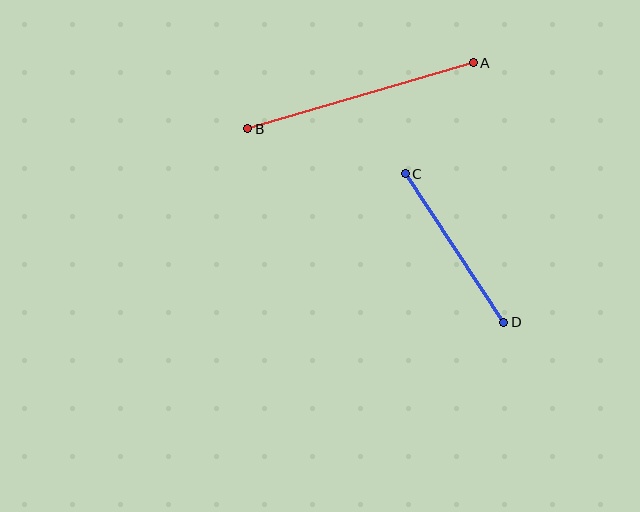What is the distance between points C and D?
The distance is approximately 178 pixels.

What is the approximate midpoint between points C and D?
The midpoint is at approximately (455, 248) pixels.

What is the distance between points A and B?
The distance is approximately 235 pixels.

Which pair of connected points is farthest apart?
Points A and B are farthest apart.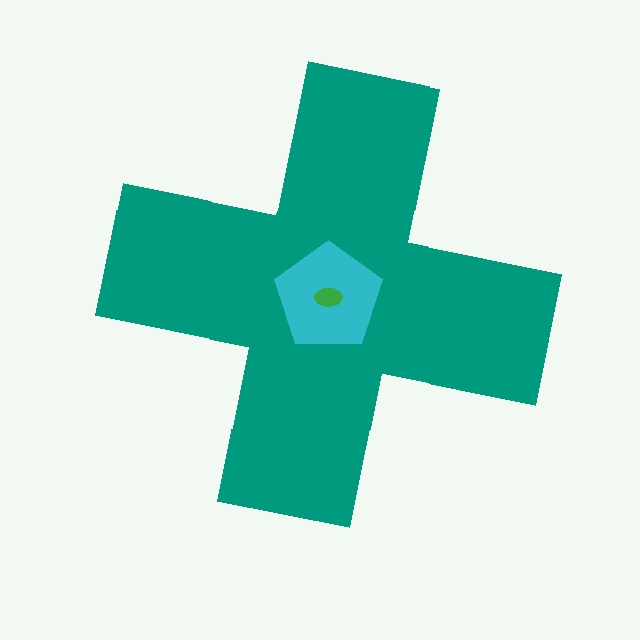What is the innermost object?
The green ellipse.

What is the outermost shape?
The teal cross.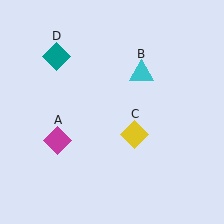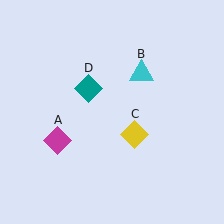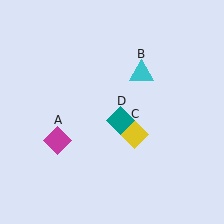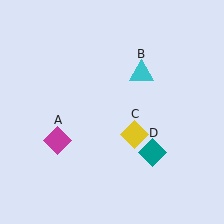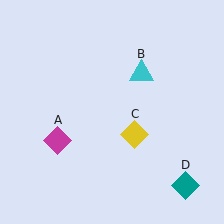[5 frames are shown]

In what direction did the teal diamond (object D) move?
The teal diamond (object D) moved down and to the right.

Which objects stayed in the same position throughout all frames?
Magenta diamond (object A) and cyan triangle (object B) and yellow diamond (object C) remained stationary.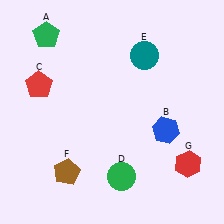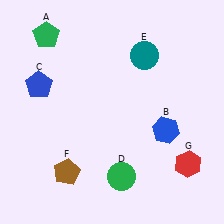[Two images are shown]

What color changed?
The pentagon (C) changed from red in Image 1 to blue in Image 2.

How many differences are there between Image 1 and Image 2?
There is 1 difference between the two images.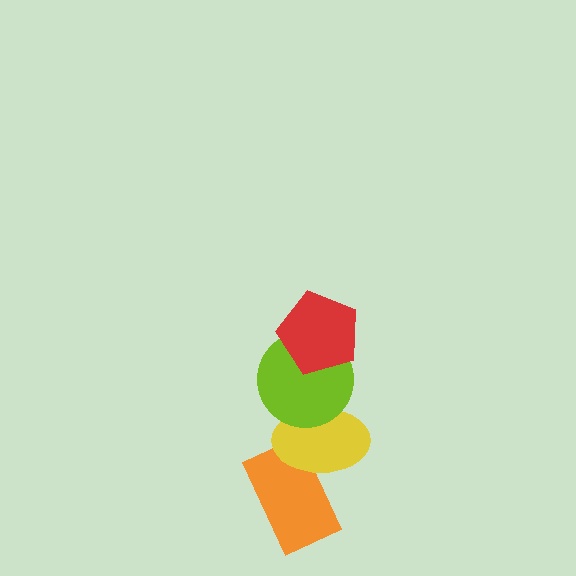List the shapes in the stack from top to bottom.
From top to bottom: the red pentagon, the lime circle, the yellow ellipse, the orange rectangle.